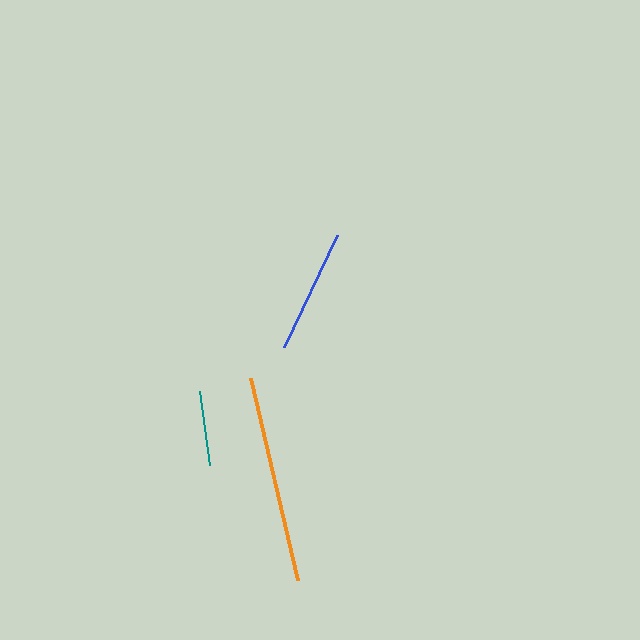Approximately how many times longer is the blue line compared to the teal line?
The blue line is approximately 1.6 times the length of the teal line.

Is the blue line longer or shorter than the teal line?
The blue line is longer than the teal line.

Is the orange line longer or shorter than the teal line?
The orange line is longer than the teal line.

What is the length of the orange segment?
The orange segment is approximately 207 pixels long.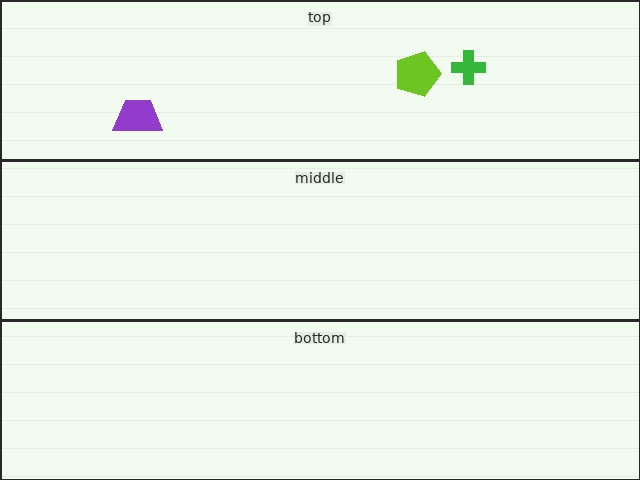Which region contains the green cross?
The top region.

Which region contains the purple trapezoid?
The top region.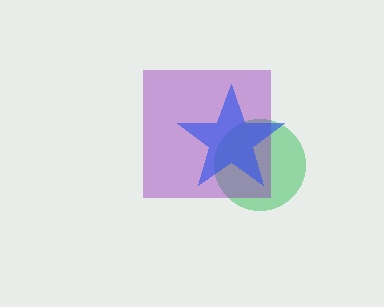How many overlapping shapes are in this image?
There are 3 overlapping shapes in the image.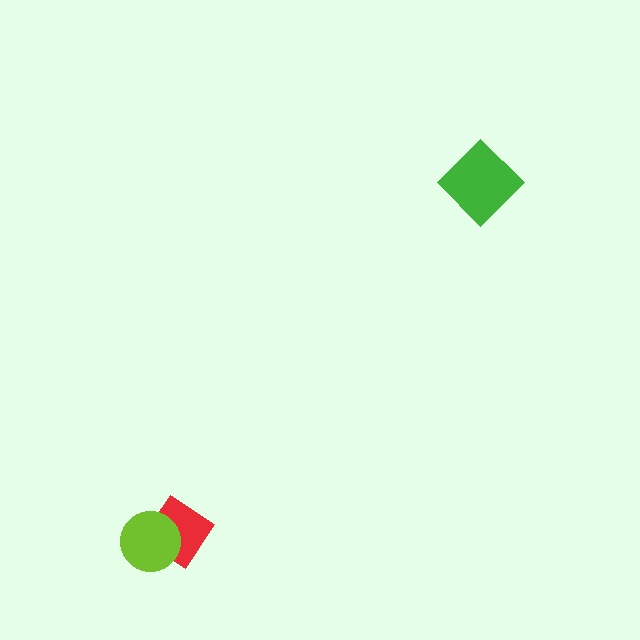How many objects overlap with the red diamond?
1 object overlaps with the red diamond.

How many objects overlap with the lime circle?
1 object overlaps with the lime circle.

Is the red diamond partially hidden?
Yes, it is partially covered by another shape.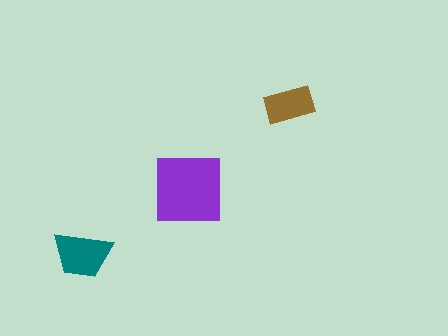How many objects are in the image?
There are 3 objects in the image.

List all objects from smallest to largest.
The brown rectangle, the teal trapezoid, the purple square.